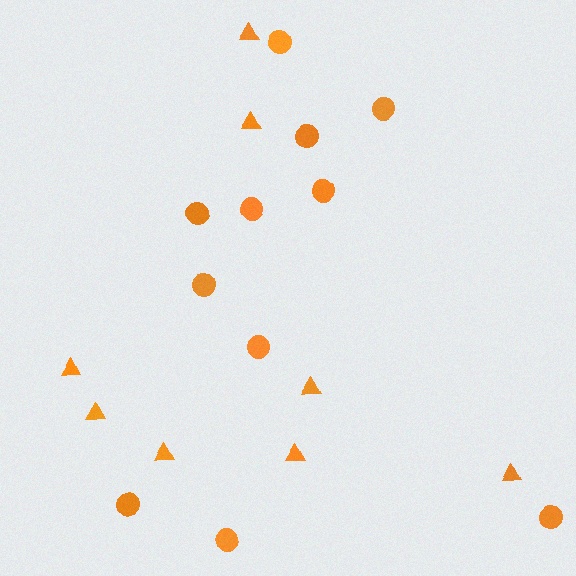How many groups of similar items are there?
There are 2 groups: one group of circles (11) and one group of triangles (8).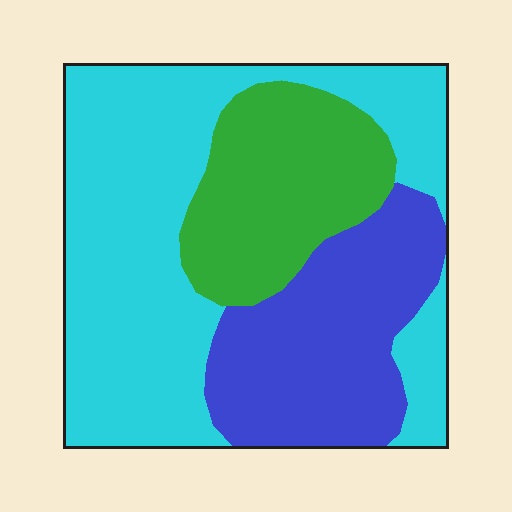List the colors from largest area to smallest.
From largest to smallest: cyan, blue, green.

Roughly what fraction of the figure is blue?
Blue covers roughly 25% of the figure.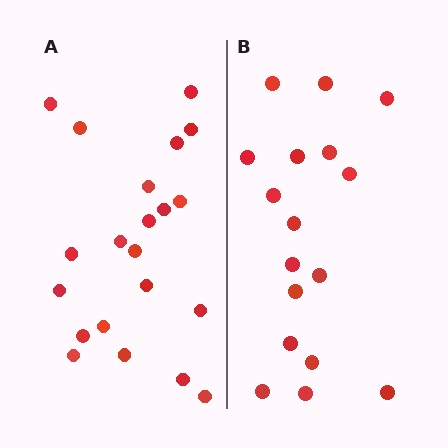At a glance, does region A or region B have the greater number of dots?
Region A (the left region) has more dots.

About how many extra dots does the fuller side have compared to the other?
Region A has about 4 more dots than region B.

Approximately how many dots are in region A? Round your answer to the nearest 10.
About 20 dots. (The exact count is 21, which rounds to 20.)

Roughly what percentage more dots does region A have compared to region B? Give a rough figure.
About 25% more.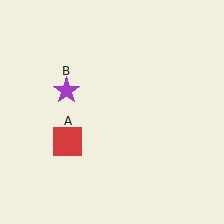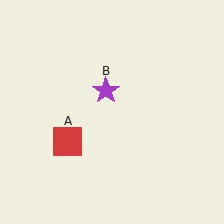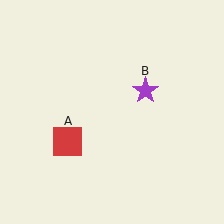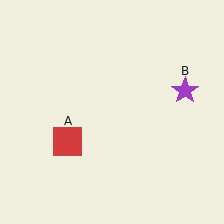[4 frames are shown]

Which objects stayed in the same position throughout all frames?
Red square (object A) remained stationary.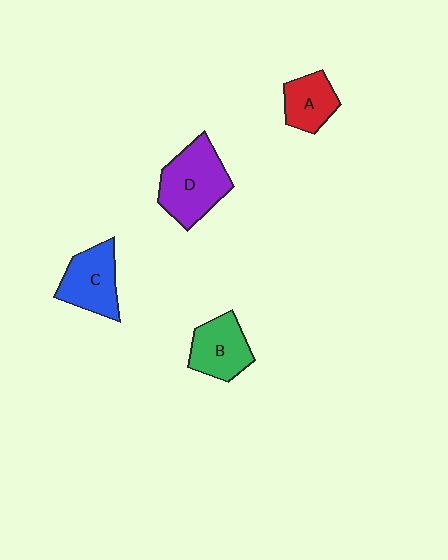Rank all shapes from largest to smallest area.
From largest to smallest: D (purple), C (blue), B (green), A (red).